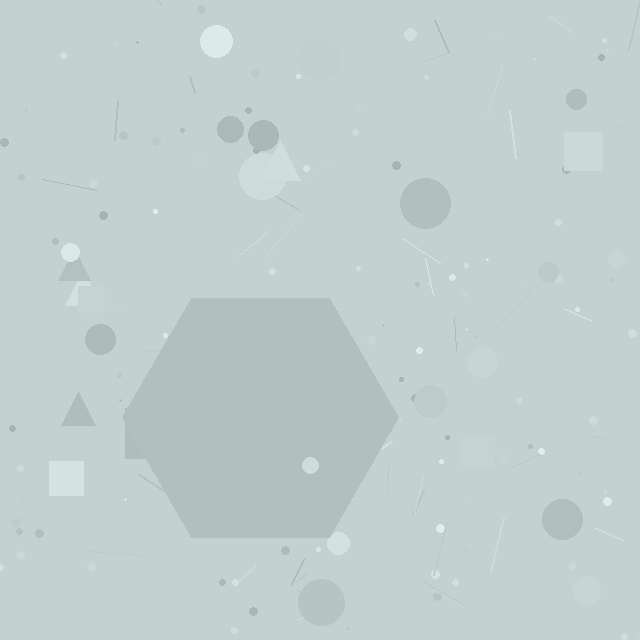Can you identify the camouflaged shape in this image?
The camouflaged shape is a hexagon.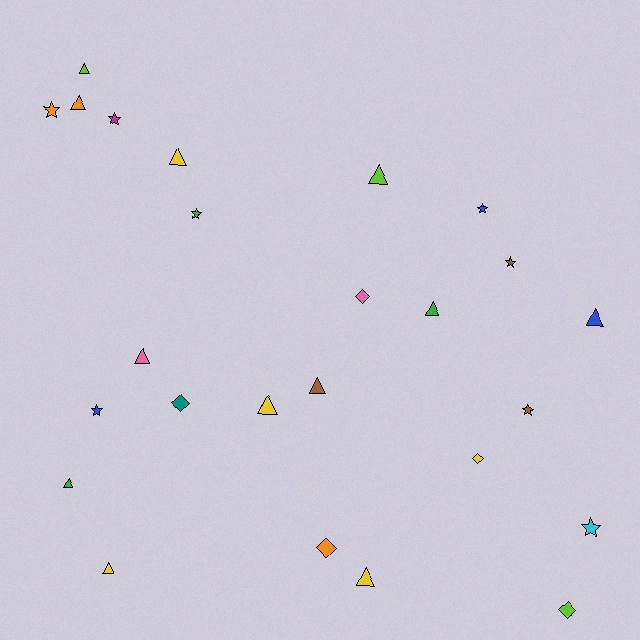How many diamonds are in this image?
There are 5 diamonds.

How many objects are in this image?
There are 25 objects.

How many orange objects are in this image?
There are 3 orange objects.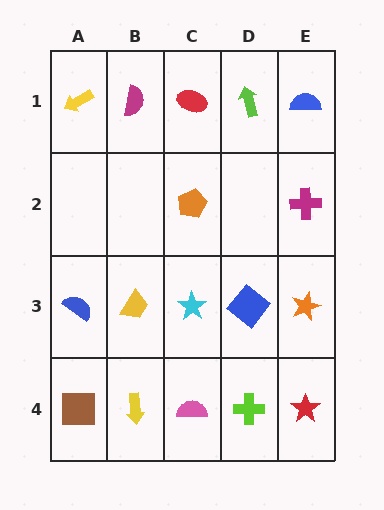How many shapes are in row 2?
2 shapes.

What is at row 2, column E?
A magenta cross.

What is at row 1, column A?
A yellow arrow.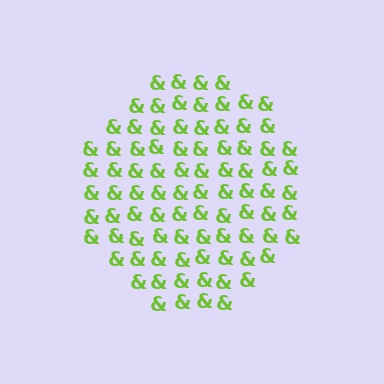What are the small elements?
The small elements are ampersands.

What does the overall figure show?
The overall figure shows a circle.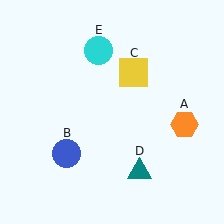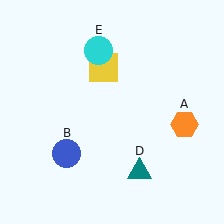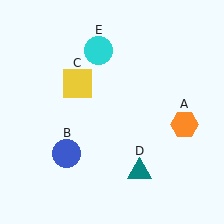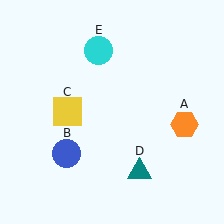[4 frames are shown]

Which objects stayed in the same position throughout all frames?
Orange hexagon (object A) and blue circle (object B) and teal triangle (object D) and cyan circle (object E) remained stationary.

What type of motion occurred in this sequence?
The yellow square (object C) rotated counterclockwise around the center of the scene.